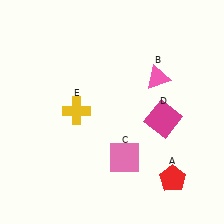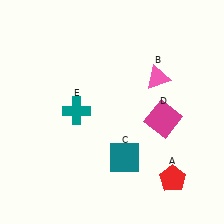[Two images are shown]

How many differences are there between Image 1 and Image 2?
There are 2 differences between the two images.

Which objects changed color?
C changed from pink to teal. E changed from yellow to teal.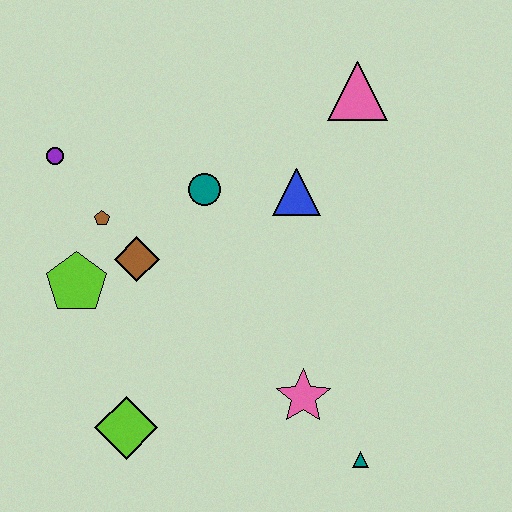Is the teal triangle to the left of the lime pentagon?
No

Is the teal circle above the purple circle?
No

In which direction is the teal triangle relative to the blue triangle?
The teal triangle is below the blue triangle.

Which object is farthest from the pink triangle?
The lime diamond is farthest from the pink triangle.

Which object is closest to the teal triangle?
The pink star is closest to the teal triangle.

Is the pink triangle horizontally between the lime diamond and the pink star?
No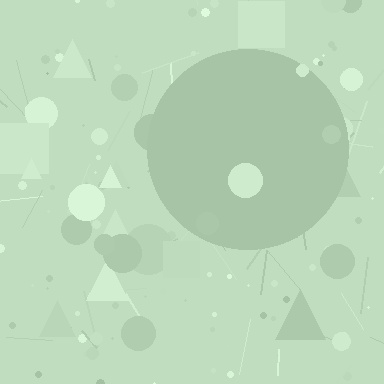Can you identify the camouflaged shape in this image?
The camouflaged shape is a circle.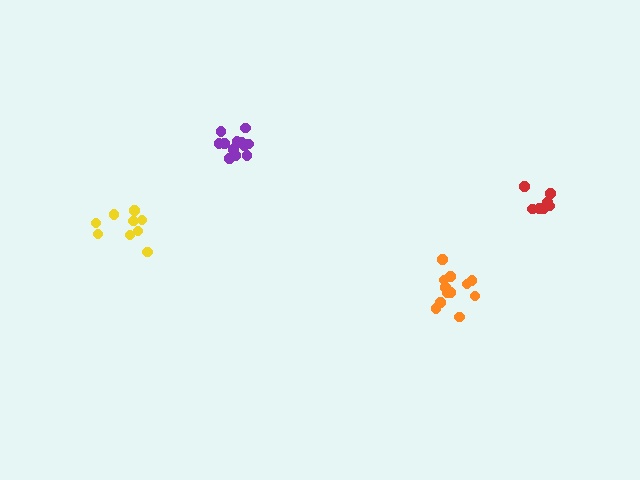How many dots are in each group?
Group 1: 12 dots, Group 2: 10 dots, Group 3: 12 dots, Group 4: 8 dots (42 total).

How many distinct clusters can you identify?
There are 4 distinct clusters.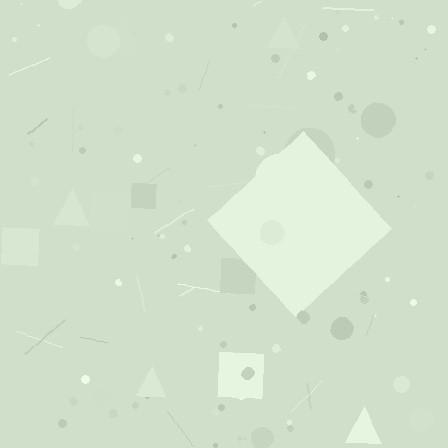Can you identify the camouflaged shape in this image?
The camouflaged shape is a diamond.